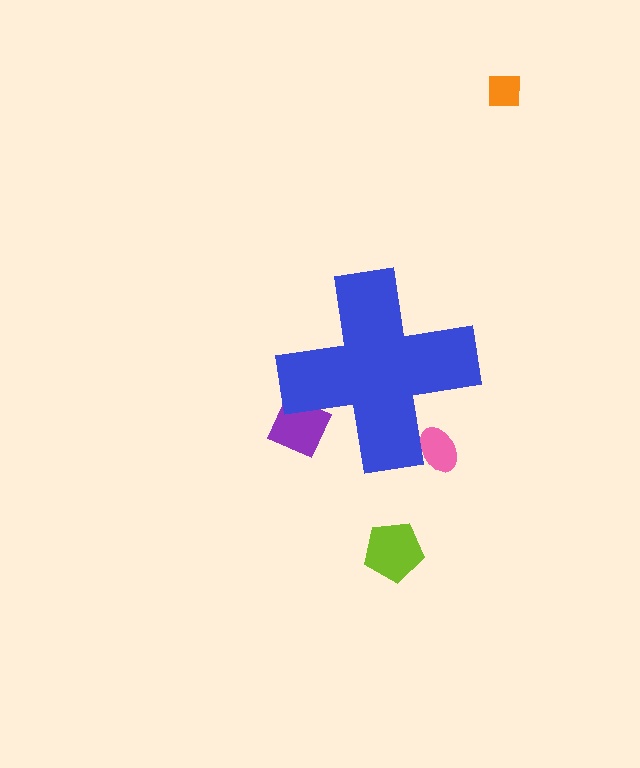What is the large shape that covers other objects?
A blue cross.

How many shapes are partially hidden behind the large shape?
2 shapes are partially hidden.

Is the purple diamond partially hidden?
Yes, the purple diamond is partially hidden behind the blue cross.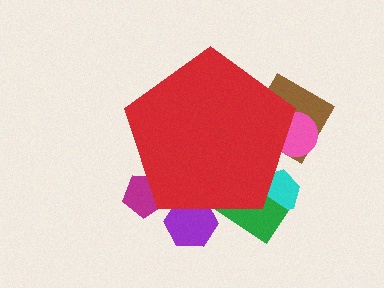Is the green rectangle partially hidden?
Yes, the green rectangle is partially hidden behind the red pentagon.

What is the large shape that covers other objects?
A red pentagon.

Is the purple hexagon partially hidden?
Yes, the purple hexagon is partially hidden behind the red pentagon.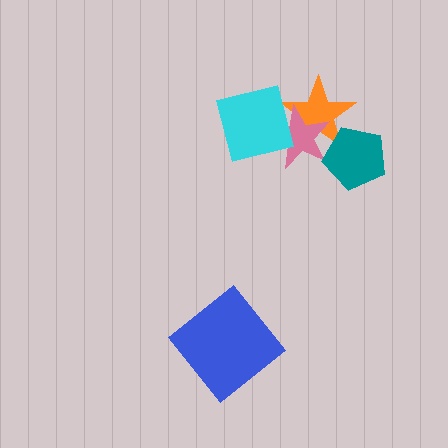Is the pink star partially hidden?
Yes, it is partially covered by another shape.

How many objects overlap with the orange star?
3 objects overlap with the orange star.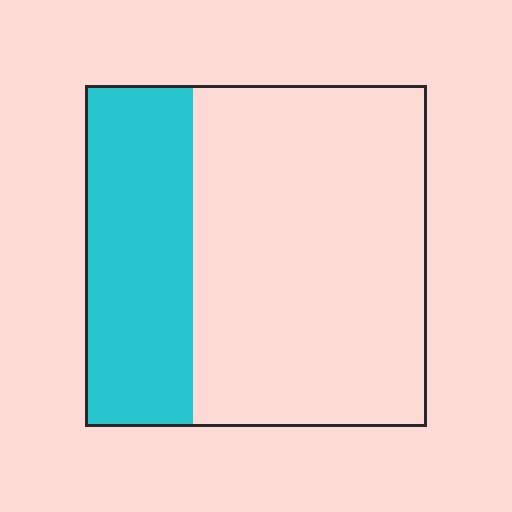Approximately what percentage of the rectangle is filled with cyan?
Approximately 30%.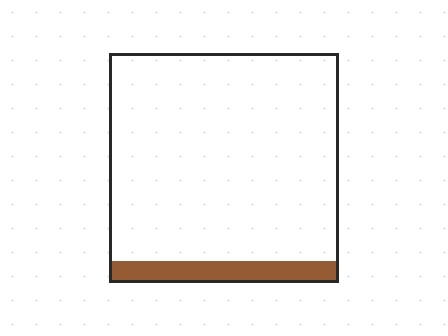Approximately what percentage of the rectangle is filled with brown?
Approximately 10%.